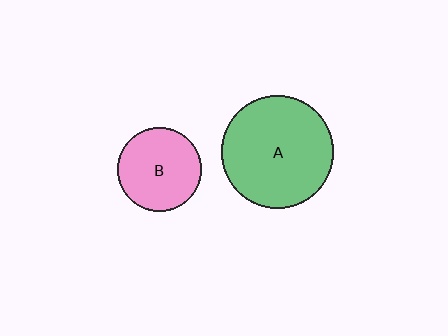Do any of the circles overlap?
No, none of the circles overlap.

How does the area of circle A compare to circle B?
Approximately 1.8 times.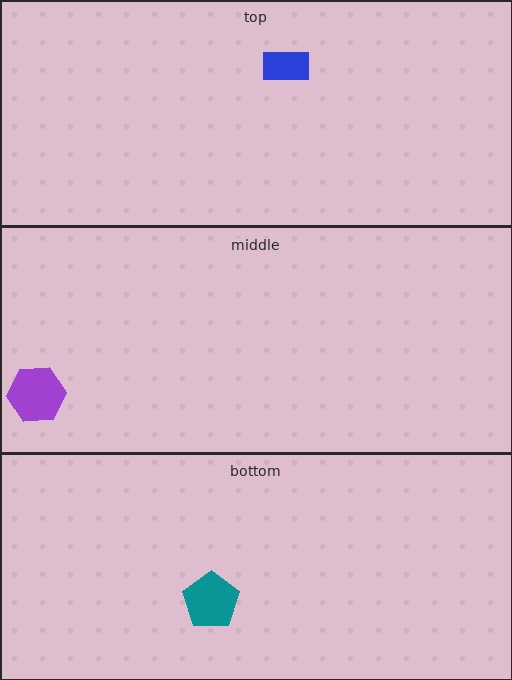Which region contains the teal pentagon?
The bottom region.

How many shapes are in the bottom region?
1.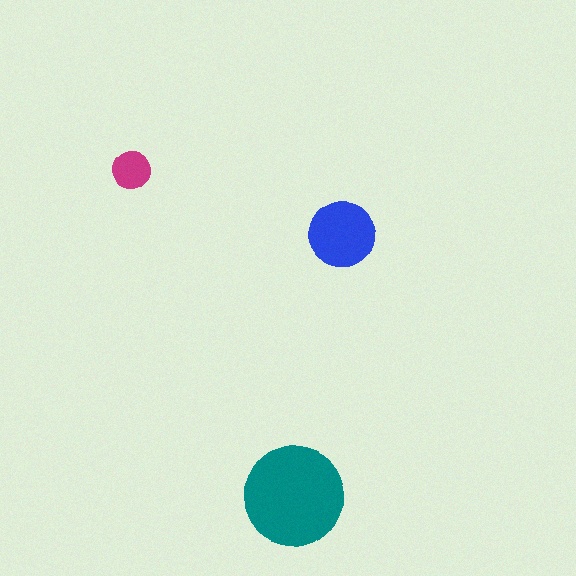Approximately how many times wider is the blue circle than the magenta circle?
About 1.5 times wider.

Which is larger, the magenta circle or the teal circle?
The teal one.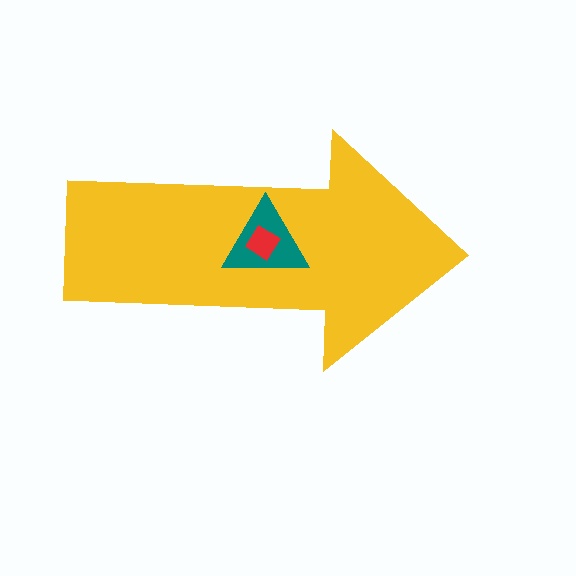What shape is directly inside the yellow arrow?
The teal triangle.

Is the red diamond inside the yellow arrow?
Yes.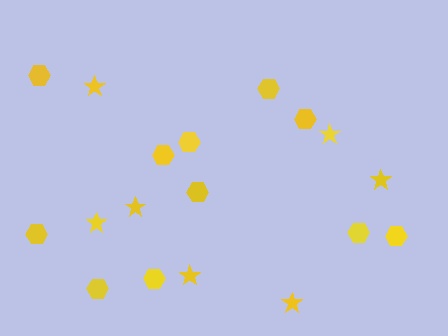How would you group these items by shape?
There are 2 groups: one group of stars (7) and one group of hexagons (11).